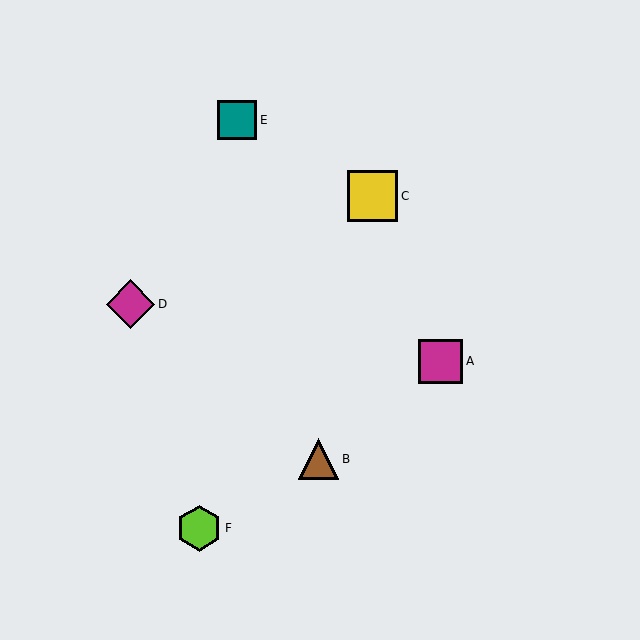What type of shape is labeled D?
Shape D is a magenta diamond.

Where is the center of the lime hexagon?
The center of the lime hexagon is at (199, 528).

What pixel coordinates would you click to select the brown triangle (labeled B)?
Click at (319, 459) to select the brown triangle B.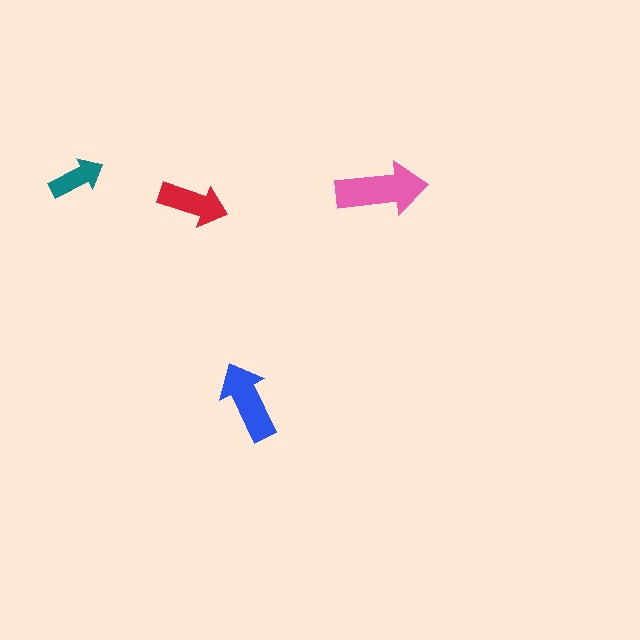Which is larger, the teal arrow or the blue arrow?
The blue one.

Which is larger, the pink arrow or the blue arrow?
The pink one.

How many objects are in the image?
There are 4 objects in the image.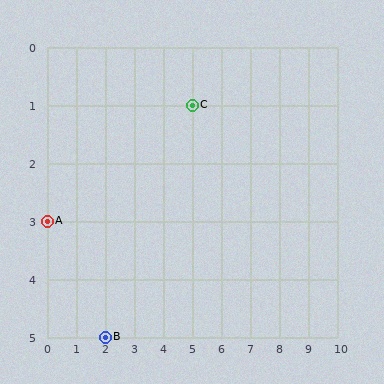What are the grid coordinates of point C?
Point C is at grid coordinates (5, 1).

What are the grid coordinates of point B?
Point B is at grid coordinates (2, 5).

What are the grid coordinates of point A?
Point A is at grid coordinates (0, 3).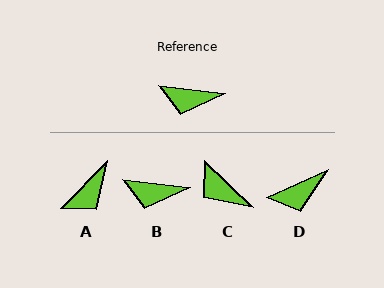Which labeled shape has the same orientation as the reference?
B.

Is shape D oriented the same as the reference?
No, it is off by about 32 degrees.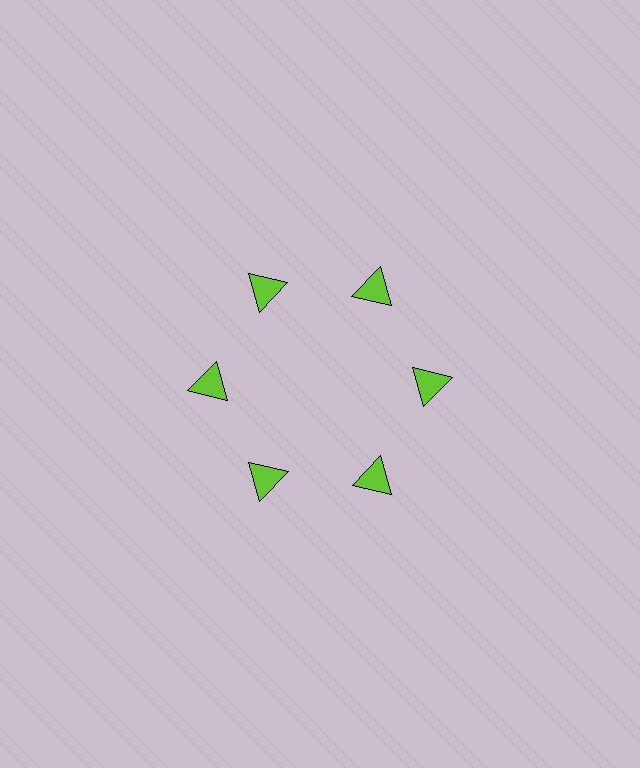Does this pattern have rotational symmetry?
Yes, this pattern has 6-fold rotational symmetry. It looks the same after rotating 60 degrees around the center.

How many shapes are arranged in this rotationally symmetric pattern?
There are 6 shapes, arranged in 6 groups of 1.